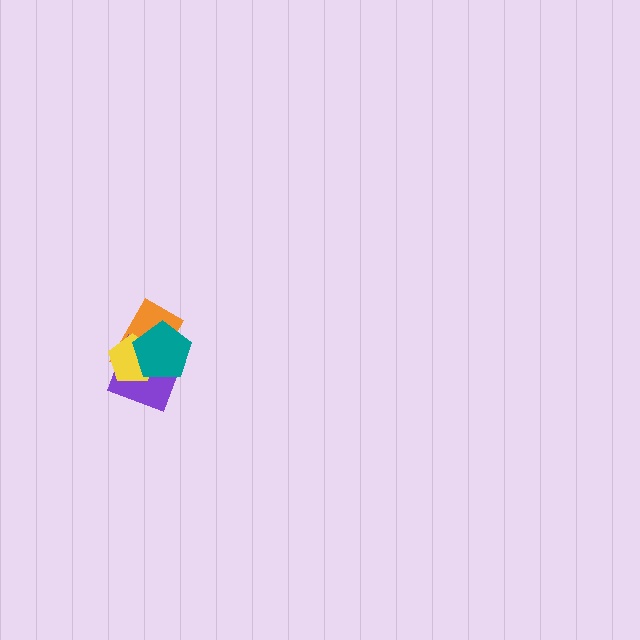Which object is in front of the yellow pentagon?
The teal pentagon is in front of the yellow pentagon.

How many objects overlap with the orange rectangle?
3 objects overlap with the orange rectangle.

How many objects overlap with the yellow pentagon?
3 objects overlap with the yellow pentagon.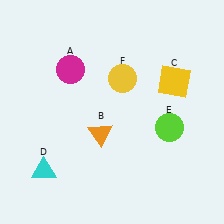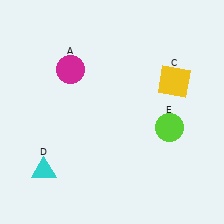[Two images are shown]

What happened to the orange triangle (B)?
The orange triangle (B) was removed in Image 2. It was in the bottom-left area of Image 1.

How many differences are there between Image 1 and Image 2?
There are 2 differences between the two images.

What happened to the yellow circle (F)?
The yellow circle (F) was removed in Image 2. It was in the top-right area of Image 1.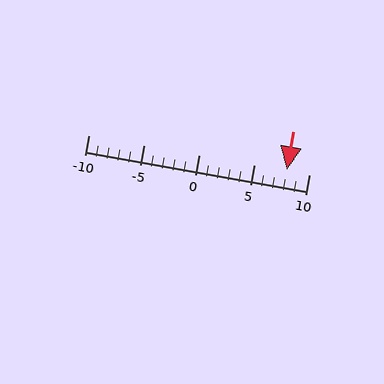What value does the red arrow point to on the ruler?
The red arrow points to approximately 8.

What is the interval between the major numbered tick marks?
The major tick marks are spaced 5 units apart.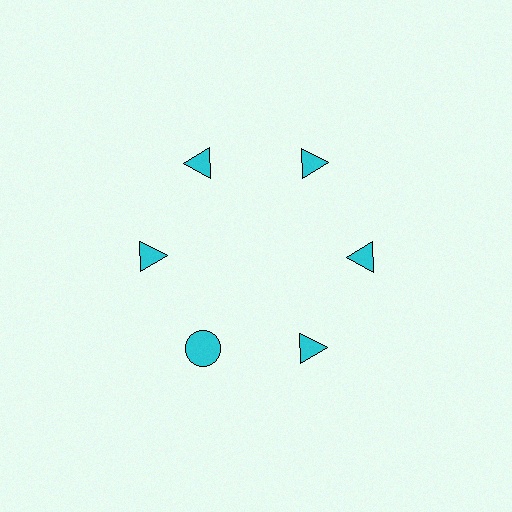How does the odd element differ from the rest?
It has a different shape: circle instead of triangle.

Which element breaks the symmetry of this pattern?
The cyan circle at roughly the 7 o'clock position breaks the symmetry. All other shapes are cyan triangles.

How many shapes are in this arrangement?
There are 6 shapes arranged in a ring pattern.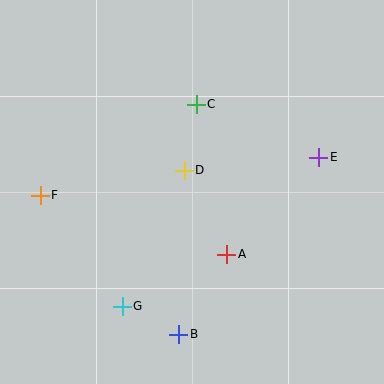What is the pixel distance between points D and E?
The distance between D and E is 135 pixels.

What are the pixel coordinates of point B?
Point B is at (179, 334).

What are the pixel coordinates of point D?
Point D is at (184, 170).